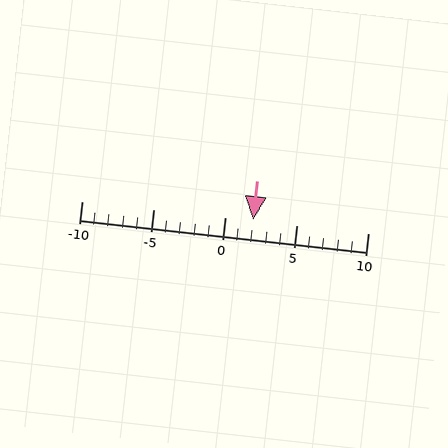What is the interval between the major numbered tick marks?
The major tick marks are spaced 5 units apart.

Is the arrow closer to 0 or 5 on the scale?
The arrow is closer to 0.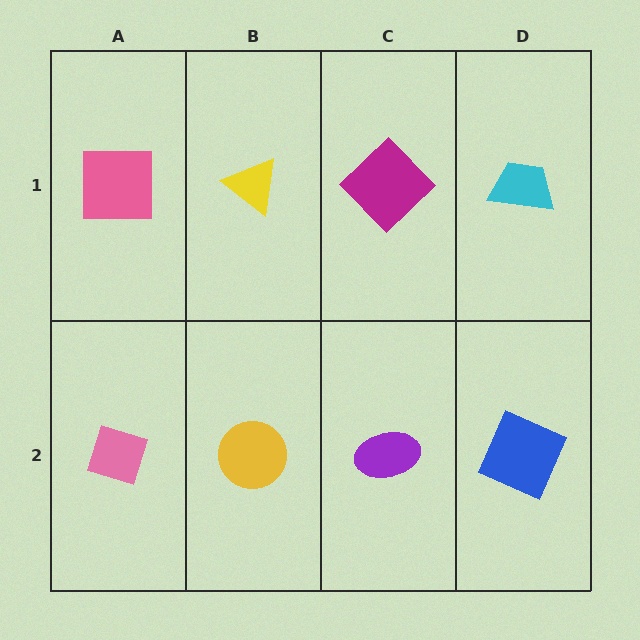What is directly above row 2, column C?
A magenta diamond.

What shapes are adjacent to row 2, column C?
A magenta diamond (row 1, column C), a yellow circle (row 2, column B), a blue square (row 2, column D).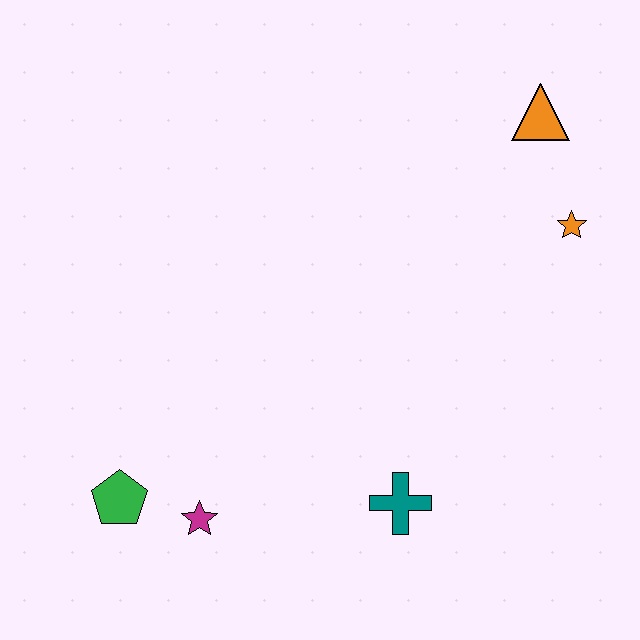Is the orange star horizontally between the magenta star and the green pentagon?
No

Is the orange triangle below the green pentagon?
No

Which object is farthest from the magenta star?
The orange triangle is farthest from the magenta star.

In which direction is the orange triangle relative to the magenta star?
The orange triangle is above the magenta star.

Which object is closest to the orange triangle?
The orange star is closest to the orange triangle.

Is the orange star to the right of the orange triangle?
Yes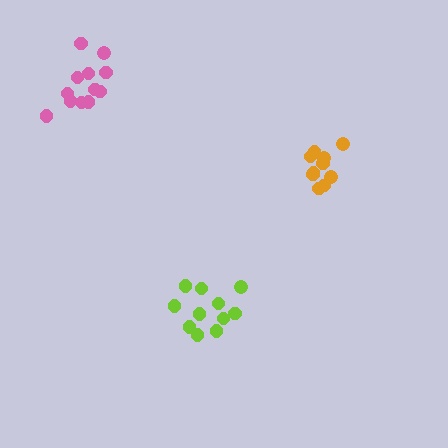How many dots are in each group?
Group 1: 11 dots, Group 2: 10 dots, Group 3: 12 dots (33 total).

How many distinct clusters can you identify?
There are 3 distinct clusters.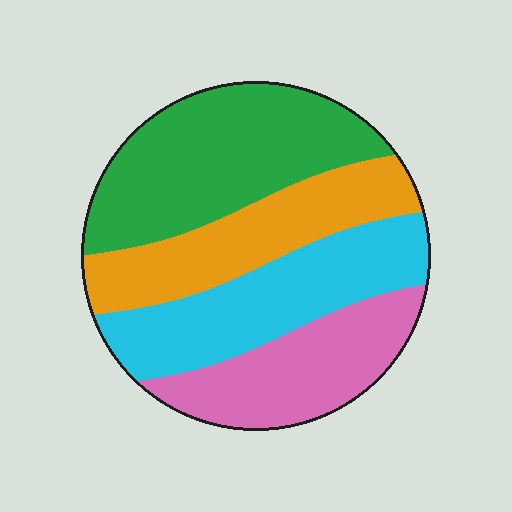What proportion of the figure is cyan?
Cyan takes up about one quarter (1/4) of the figure.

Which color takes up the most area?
Green, at roughly 30%.